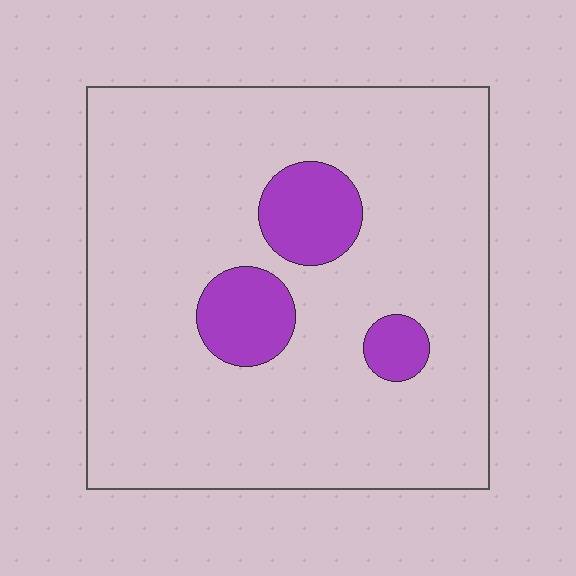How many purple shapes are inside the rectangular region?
3.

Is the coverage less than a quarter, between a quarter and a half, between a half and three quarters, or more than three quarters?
Less than a quarter.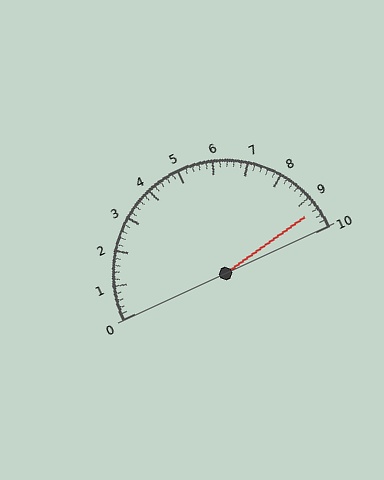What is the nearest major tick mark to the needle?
The nearest major tick mark is 9.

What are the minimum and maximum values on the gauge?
The gauge ranges from 0 to 10.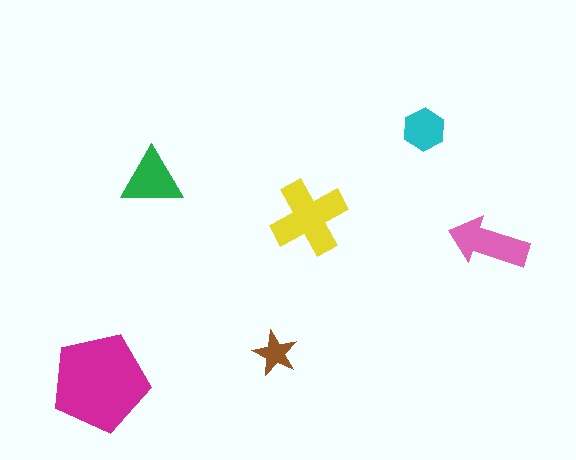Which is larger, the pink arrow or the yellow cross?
The yellow cross.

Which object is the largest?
The magenta pentagon.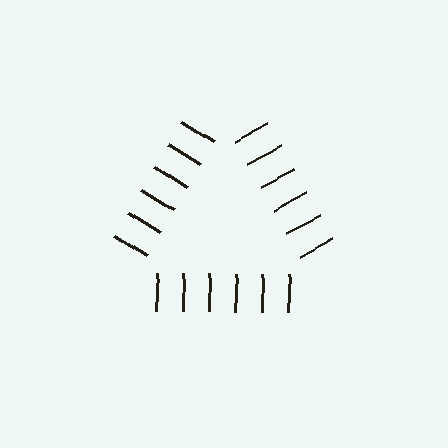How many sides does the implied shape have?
3 sides — the line-ends trace a triangle.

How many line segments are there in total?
18 — 6 along each of the 3 edges.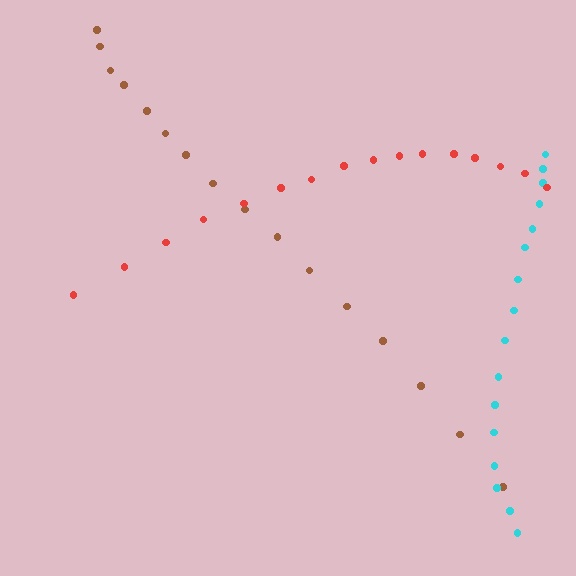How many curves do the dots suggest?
There are 3 distinct paths.